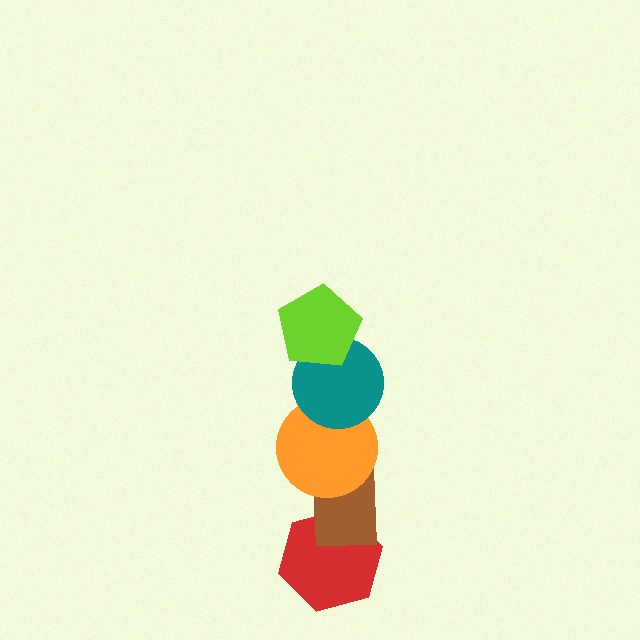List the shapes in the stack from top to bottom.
From top to bottom: the lime pentagon, the teal circle, the orange circle, the brown rectangle, the red hexagon.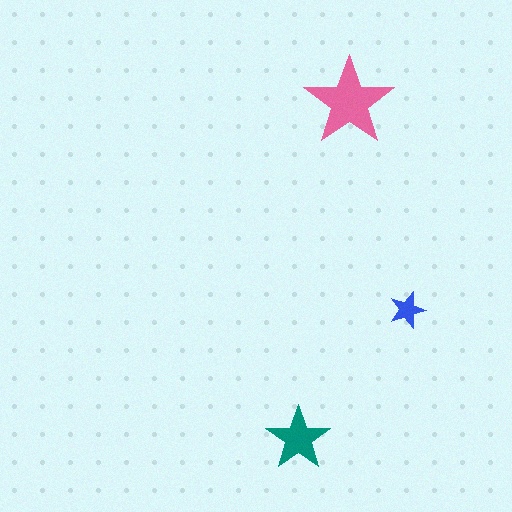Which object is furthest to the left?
The teal star is leftmost.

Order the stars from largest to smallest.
the pink one, the teal one, the blue one.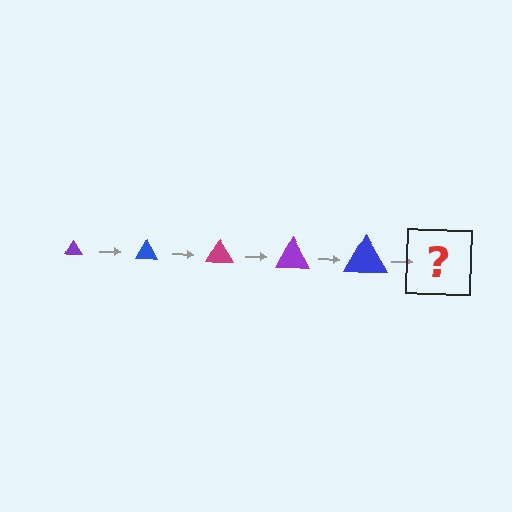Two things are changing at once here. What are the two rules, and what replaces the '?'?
The two rules are that the triangle grows larger each step and the color cycles through purple, blue, and magenta. The '?' should be a magenta triangle, larger than the previous one.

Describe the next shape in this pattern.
It should be a magenta triangle, larger than the previous one.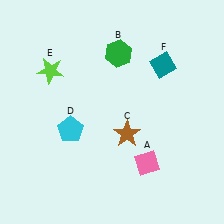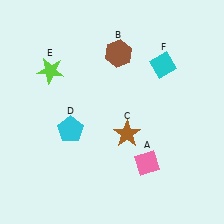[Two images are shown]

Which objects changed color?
B changed from green to brown. F changed from teal to cyan.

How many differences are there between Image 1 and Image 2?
There are 2 differences between the two images.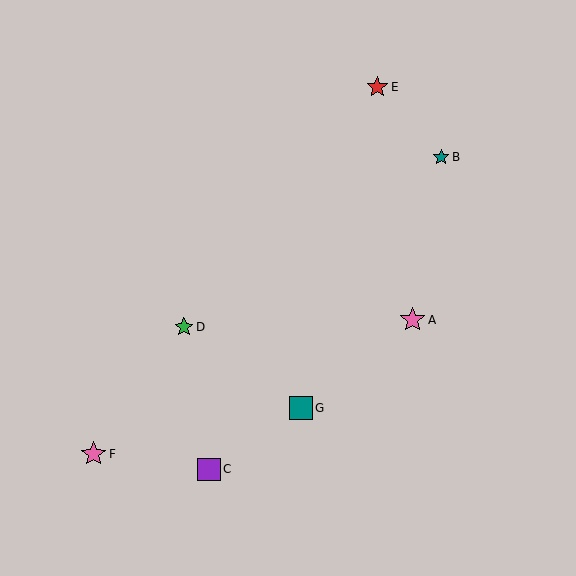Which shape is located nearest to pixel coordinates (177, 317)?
The green star (labeled D) at (184, 327) is nearest to that location.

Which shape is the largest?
The pink star (labeled F) is the largest.